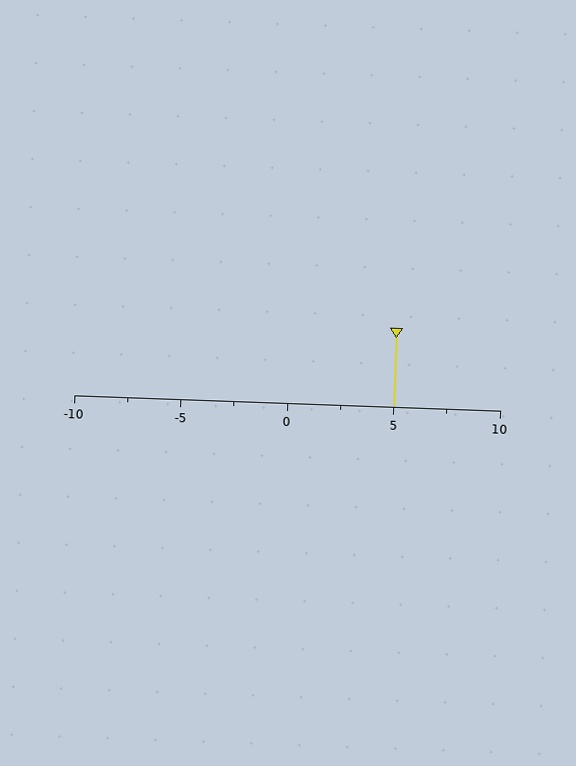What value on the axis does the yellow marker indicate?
The marker indicates approximately 5.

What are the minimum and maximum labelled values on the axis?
The axis runs from -10 to 10.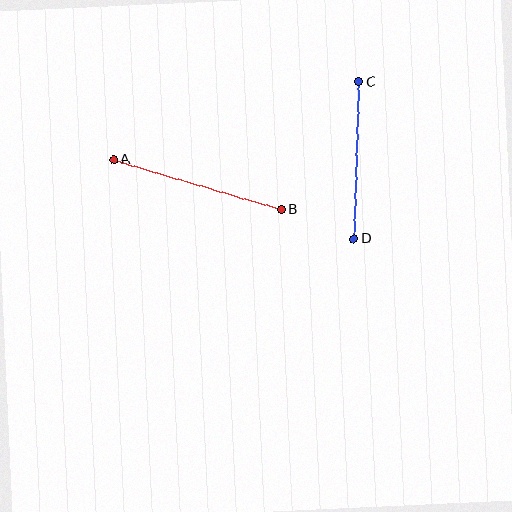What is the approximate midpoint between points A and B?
The midpoint is at approximately (197, 184) pixels.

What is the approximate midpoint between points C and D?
The midpoint is at approximately (356, 160) pixels.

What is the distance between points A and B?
The distance is approximately 175 pixels.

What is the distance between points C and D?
The distance is approximately 157 pixels.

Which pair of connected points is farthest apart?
Points A and B are farthest apart.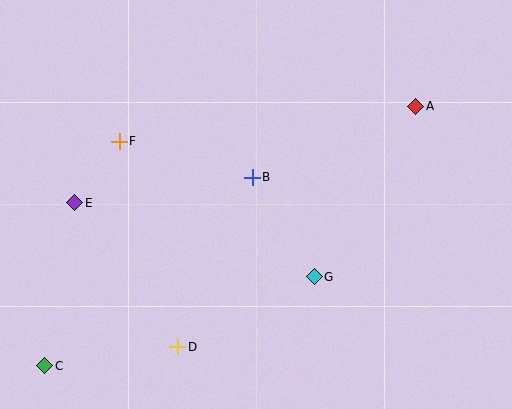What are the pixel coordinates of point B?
Point B is at (252, 177).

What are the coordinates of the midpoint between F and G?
The midpoint between F and G is at (217, 209).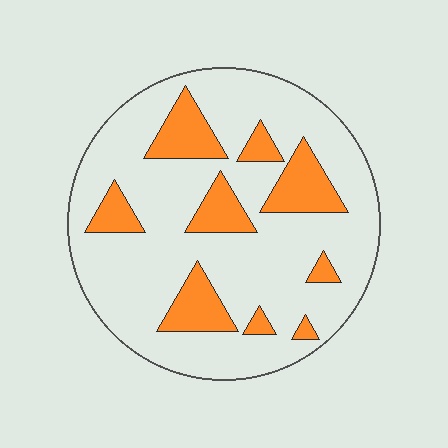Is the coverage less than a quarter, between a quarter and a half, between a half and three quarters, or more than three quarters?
Less than a quarter.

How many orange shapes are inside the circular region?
9.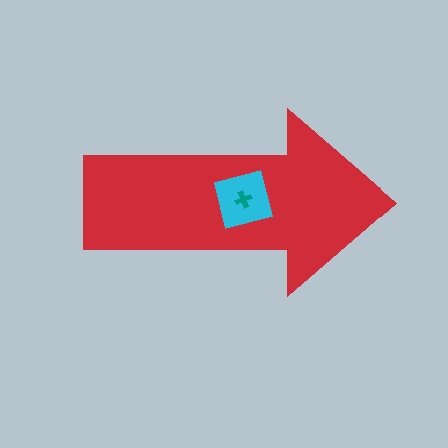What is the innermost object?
The teal cross.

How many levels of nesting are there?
3.